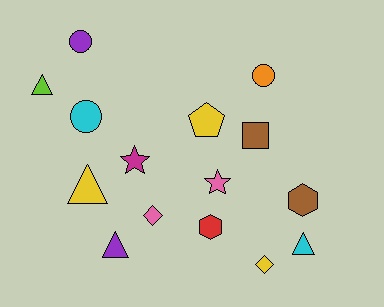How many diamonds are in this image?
There are 2 diamonds.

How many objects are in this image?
There are 15 objects.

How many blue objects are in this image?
There are no blue objects.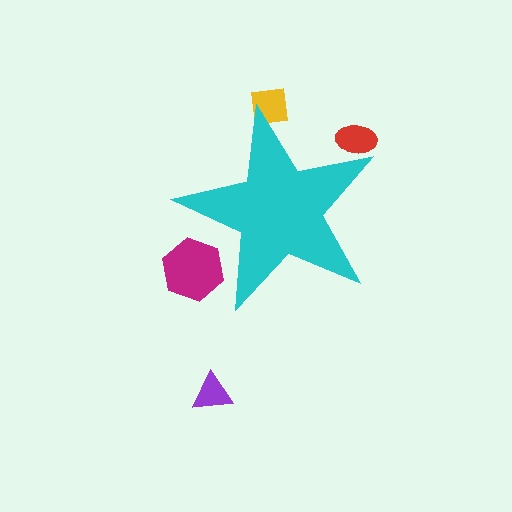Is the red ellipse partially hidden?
Yes, the red ellipse is partially hidden behind the cyan star.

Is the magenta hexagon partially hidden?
Yes, the magenta hexagon is partially hidden behind the cyan star.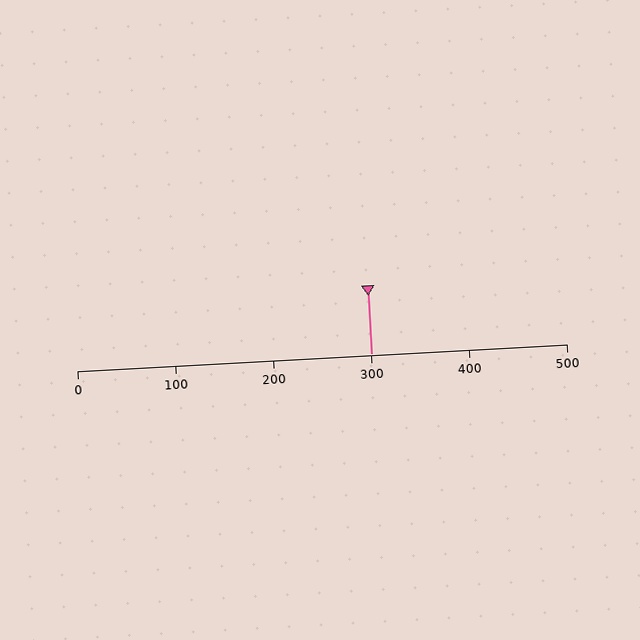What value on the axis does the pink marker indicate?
The marker indicates approximately 300.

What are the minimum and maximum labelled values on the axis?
The axis runs from 0 to 500.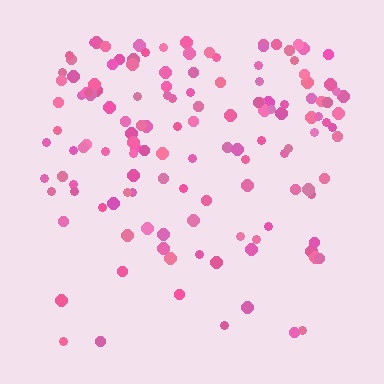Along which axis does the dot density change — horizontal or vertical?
Vertical.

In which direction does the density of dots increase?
From bottom to top, with the top side densest.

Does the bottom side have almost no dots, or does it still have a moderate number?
Still a moderate number, just noticeably fewer than the top.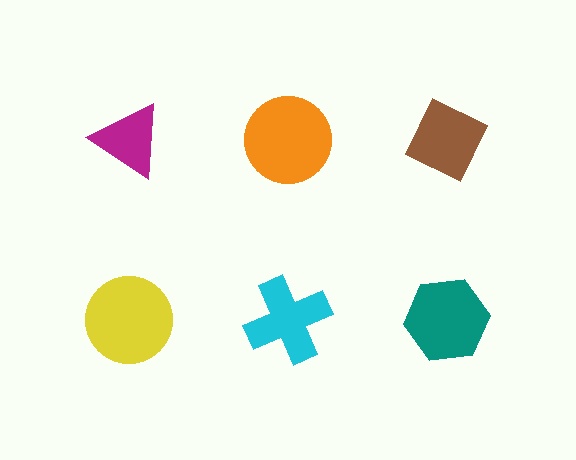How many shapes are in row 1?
3 shapes.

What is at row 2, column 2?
A cyan cross.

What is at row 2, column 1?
A yellow circle.